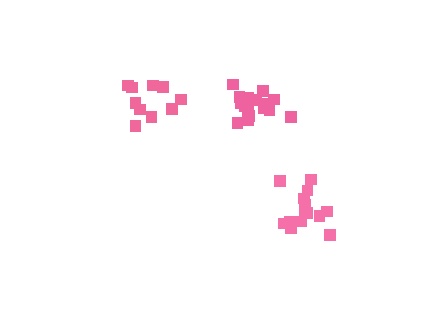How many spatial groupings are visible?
There are 3 spatial groupings.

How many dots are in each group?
Group 1: 14 dots, Group 2: 16 dots, Group 3: 10 dots (40 total).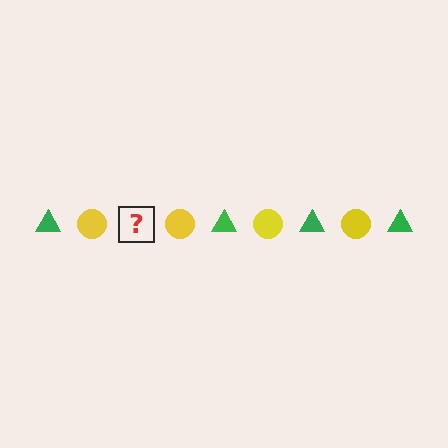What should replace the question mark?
The question mark should be replaced with a green triangle.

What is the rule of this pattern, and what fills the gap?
The rule is that the pattern alternates between green triangle and yellow circle. The gap should be filled with a green triangle.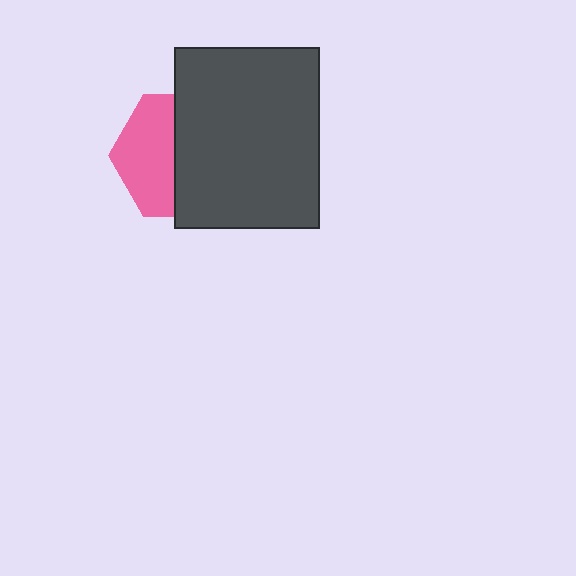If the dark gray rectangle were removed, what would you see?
You would see the complete pink hexagon.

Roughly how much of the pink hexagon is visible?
A small part of it is visible (roughly 45%).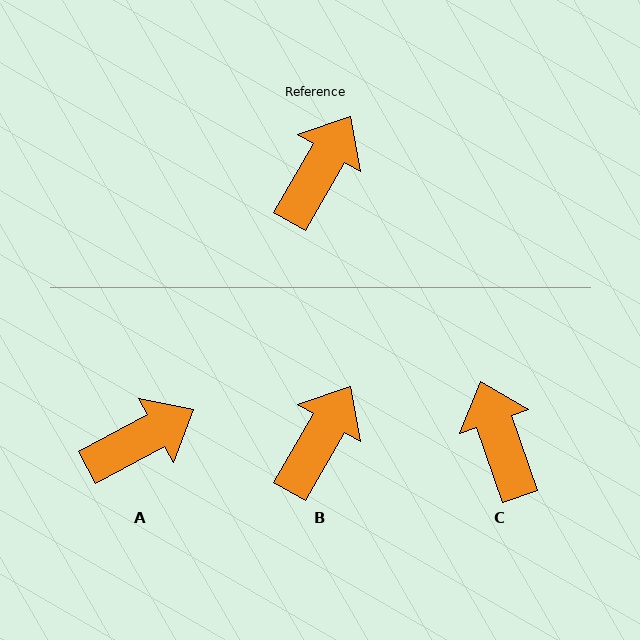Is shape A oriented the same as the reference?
No, it is off by about 31 degrees.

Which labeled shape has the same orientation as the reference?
B.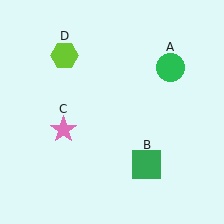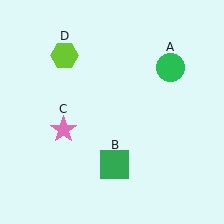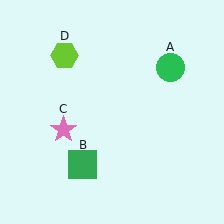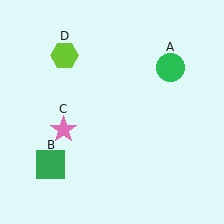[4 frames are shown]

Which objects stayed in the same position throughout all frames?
Green circle (object A) and pink star (object C) and lime hexagon (object D) remained stationary.